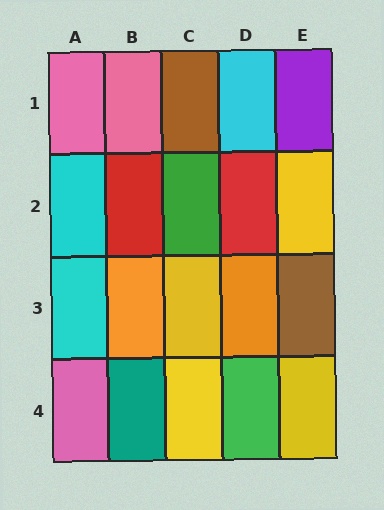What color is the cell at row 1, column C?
Brown.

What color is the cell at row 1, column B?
Pink.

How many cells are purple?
1 cell is purple.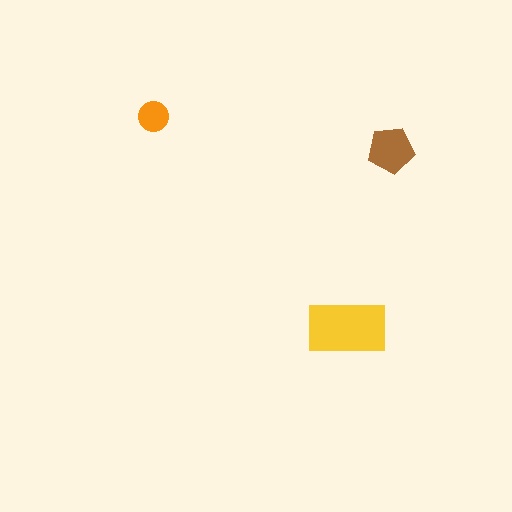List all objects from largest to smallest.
The yellow rectangle, the brown pentagon, the orange circle.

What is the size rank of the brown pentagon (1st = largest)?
2nd.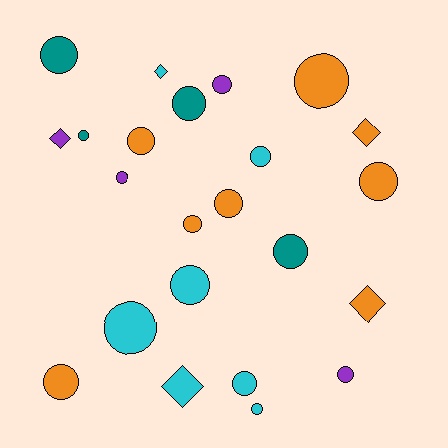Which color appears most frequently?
Orange, with 8 objects.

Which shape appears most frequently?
Circle, with 18 objects.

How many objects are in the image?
There are 23 objects.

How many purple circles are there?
There are 3 purple circles.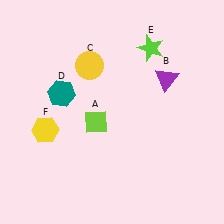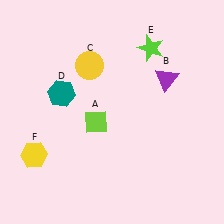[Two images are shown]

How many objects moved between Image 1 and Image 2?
1 object moved between the two images.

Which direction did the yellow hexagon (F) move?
The yellow hexagon (F) moved down.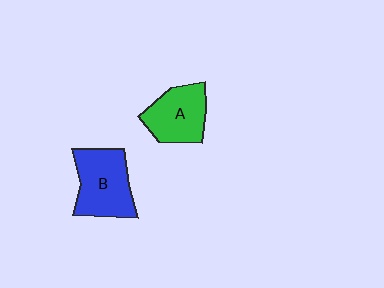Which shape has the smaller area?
Shape A (green).